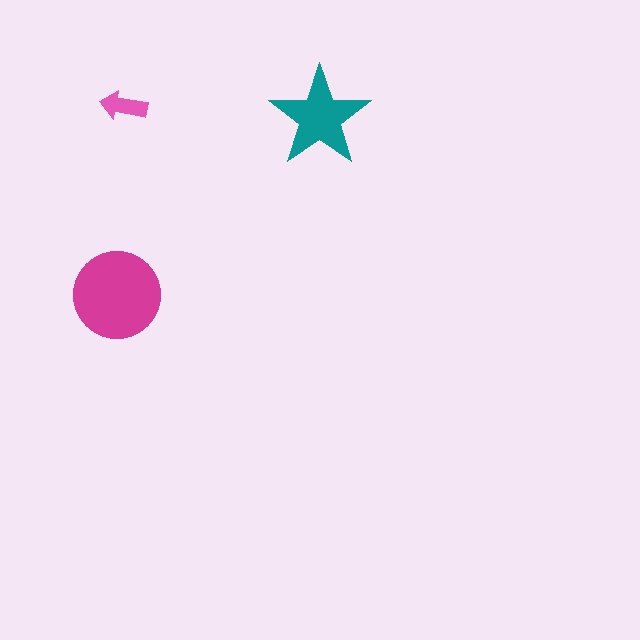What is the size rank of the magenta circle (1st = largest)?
1st.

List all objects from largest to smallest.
The magenta circle, the teal star, the pink arrow.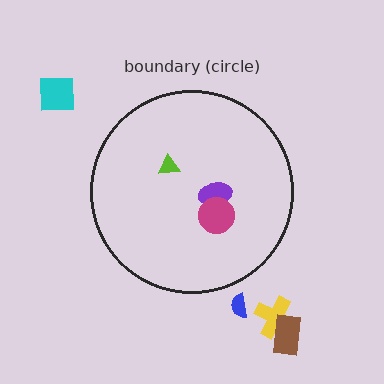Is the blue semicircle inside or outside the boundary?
Outside.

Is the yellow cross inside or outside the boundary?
Outside.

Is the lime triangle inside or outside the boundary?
Inside.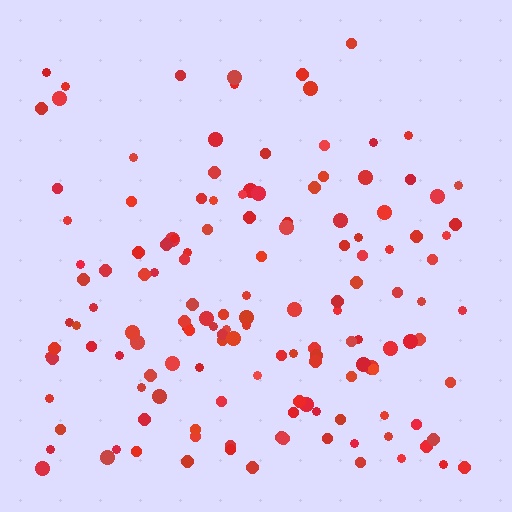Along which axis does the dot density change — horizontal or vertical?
Vertical.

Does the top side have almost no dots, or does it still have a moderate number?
Still a moderate number, just noticeably fewer than the bottom.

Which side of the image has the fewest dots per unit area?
The top.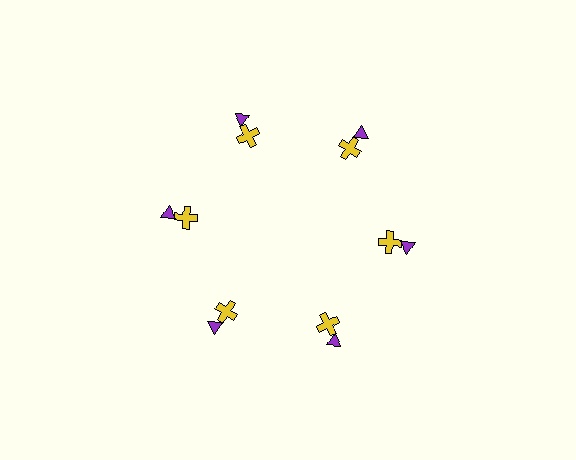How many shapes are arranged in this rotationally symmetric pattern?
There are 12 shapes, arranged in 6 groups of 2.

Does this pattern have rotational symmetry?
Yes, this pattern has 6-fold rotational symmetry. It looks the same after rotating 60 degrees around the center.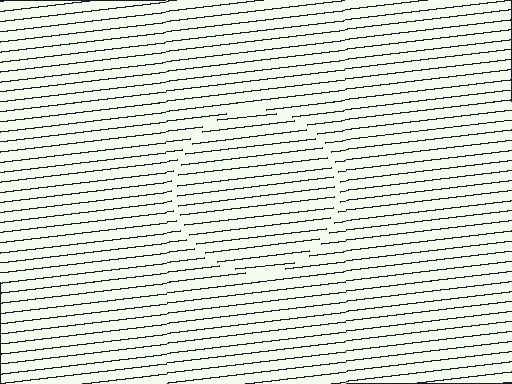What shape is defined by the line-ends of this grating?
An illusory circle. The interior of the shape contains the same grating, shifted by half a period — the contour is defined by the phase discontinuity where line-ends from the inner and outer gratings abut.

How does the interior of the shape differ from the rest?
The interior of the shape contains the same grating, shifted by half a period — the contour is defined by the phase discontinuity where line-ends from the inner and outer gratings abut.